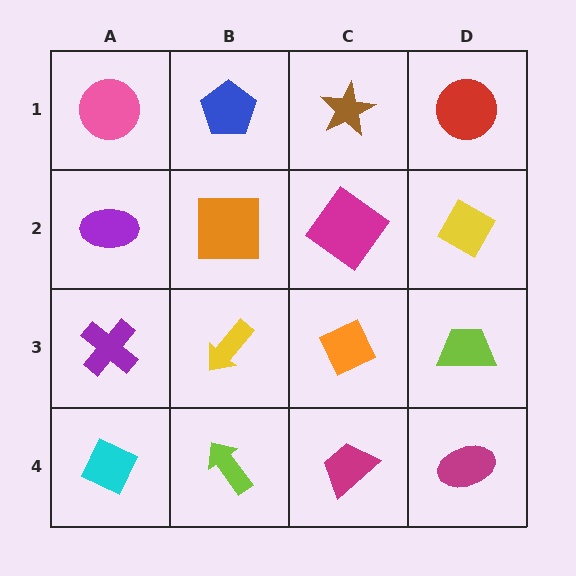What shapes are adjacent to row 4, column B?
A yellow arrow (row 3, column B), a cyan diamond (row 4, column A), a magenta trapezoid (row 4, column C).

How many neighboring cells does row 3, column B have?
4.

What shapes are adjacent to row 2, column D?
A red circle (row 1, column D), a lime trapezoid (row 3, column D), a magenta diamond (row 2, column C).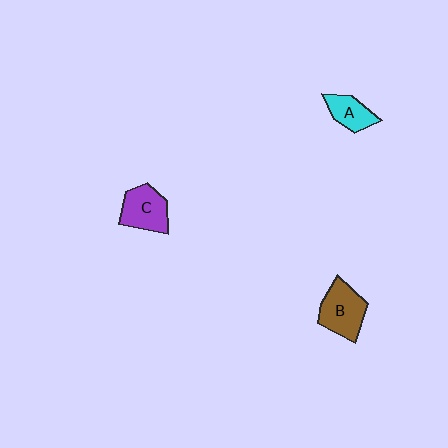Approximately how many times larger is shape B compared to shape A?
Approximately 1.6 times.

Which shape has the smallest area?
Shape A (cyan).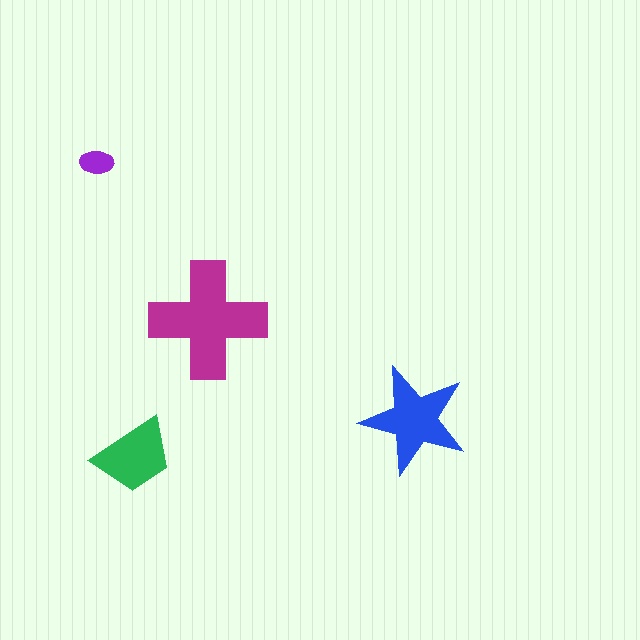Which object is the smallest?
The purple ellipse.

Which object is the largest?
The magenta cross.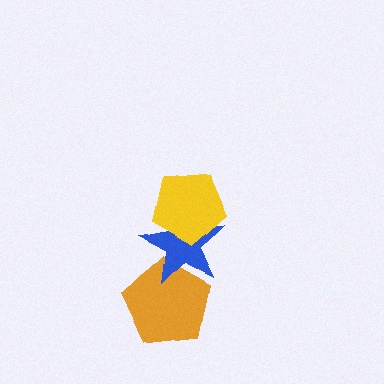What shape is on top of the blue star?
The yellow pentagon is on top of the blue star.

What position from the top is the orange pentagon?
The orange pentagon is 3rd from the top.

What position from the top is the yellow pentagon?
The yellow pentagon is 1st from the top.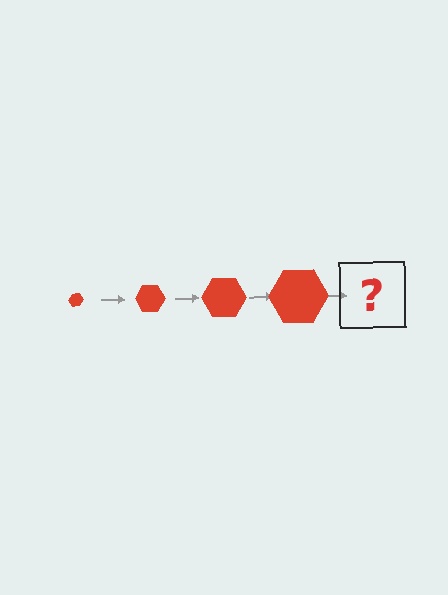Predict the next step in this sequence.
The next step is a red hexagon, larger than the previous one.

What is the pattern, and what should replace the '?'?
The pattern is that the hexagon gets progressively larger each step. The '?' should be a red hexagon, larger than the previous one.